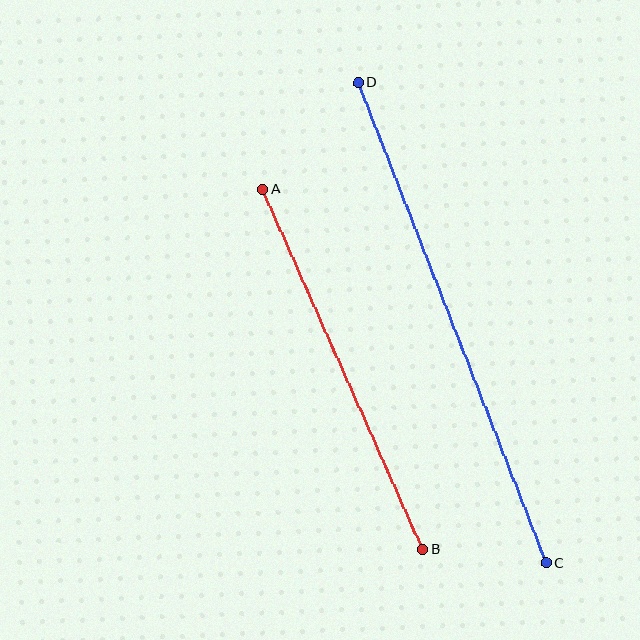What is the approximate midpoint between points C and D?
The midpoint is at approximately (452, 323) pixels.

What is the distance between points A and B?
The distance is approximately 394 pixels.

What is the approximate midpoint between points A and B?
The midpoint is at approximately (343, 369) pixels.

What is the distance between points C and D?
The distance is approximately 516 pixels.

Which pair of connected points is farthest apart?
Points C and D are farthest apart.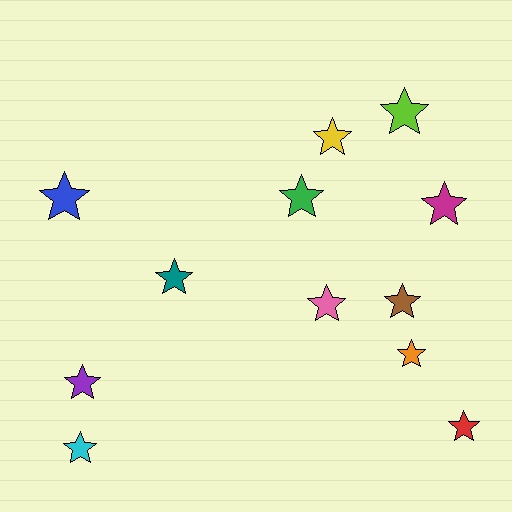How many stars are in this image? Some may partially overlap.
There are 12 stars.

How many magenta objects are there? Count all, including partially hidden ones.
There is 1 magenta object.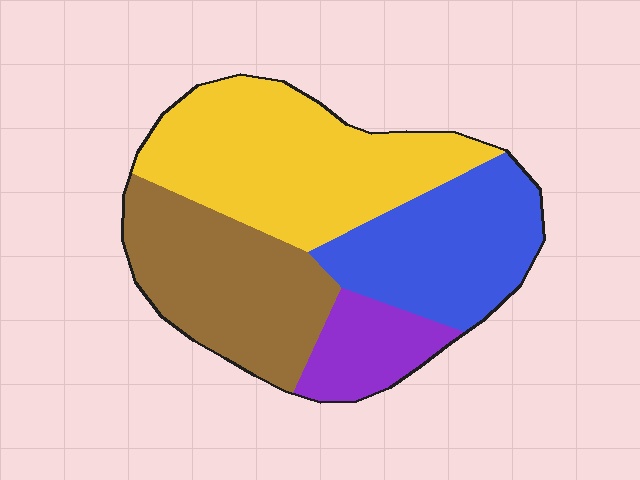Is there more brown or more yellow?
Yellow.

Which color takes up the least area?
Purple, at roughly 10%.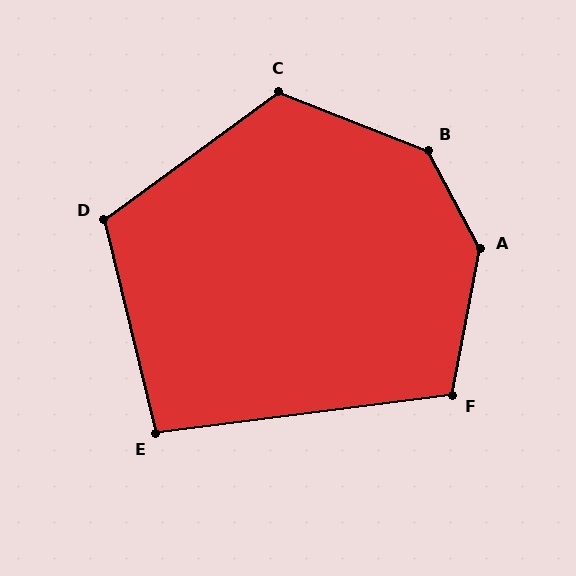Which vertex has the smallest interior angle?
E, at approximately 96 degrees.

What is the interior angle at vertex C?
Approximately 122 degrees (obtuse).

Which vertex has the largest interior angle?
A, at approximately 141 degrees.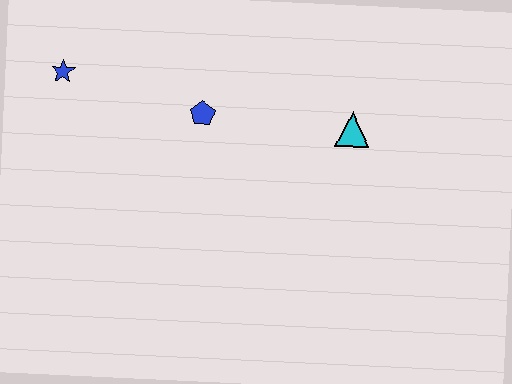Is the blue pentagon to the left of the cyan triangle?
Yes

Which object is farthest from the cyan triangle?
The blue star is farthest from the cyan triangle.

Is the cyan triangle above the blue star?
No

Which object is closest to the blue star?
The blue pentagon is closest to the blue star.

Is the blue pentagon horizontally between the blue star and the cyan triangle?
Yes